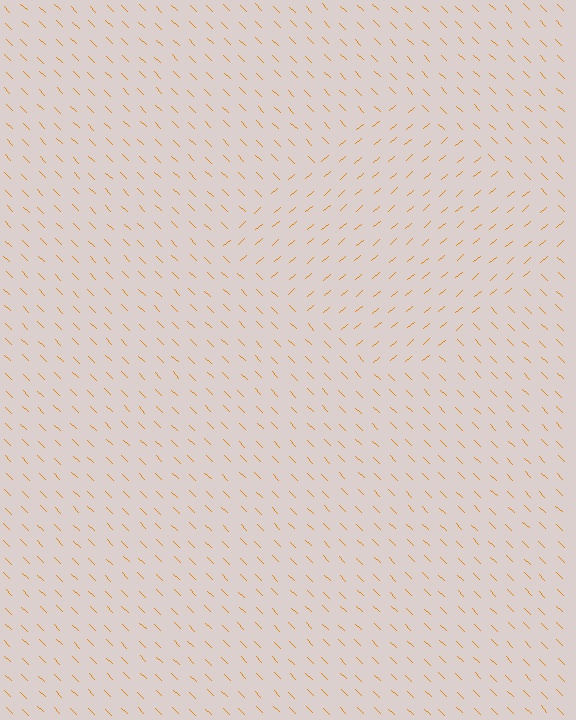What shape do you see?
I see a diamond.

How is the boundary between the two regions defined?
The boundary is defined purely by a change in line orientation (approximately 85 degrees difference). All lines are the same color and thickness.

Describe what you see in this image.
The image is filled with small orange line segments. A diamond region in the image has lines oriented differently from the surrounding lines, creating a visible texture boundary.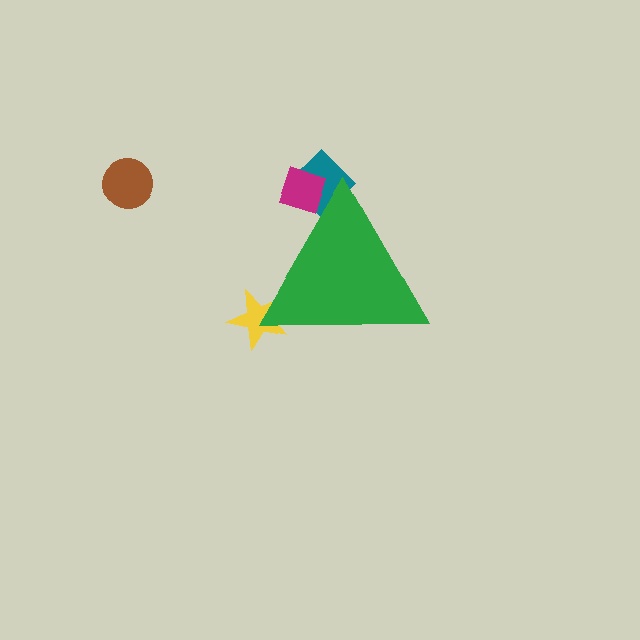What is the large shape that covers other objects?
A green triangle.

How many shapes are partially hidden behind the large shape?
3 shapes are partially hidden.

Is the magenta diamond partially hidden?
Yes, the magenta diamond is partially hidden behind the green triangle.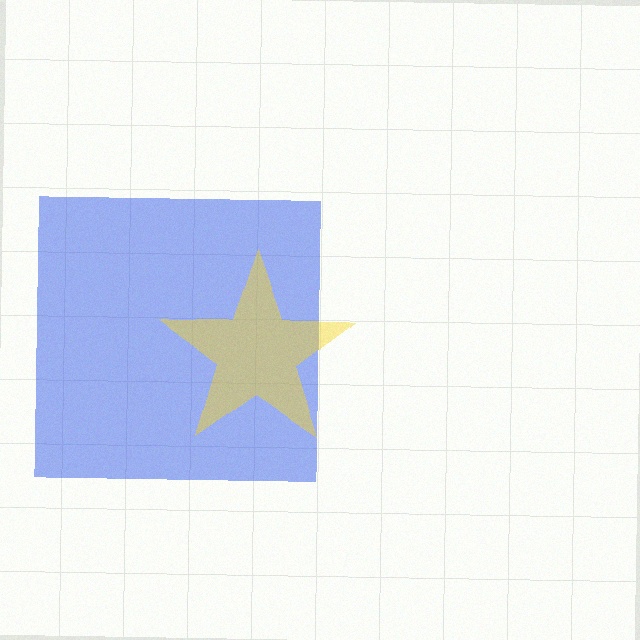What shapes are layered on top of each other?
The layered shapes are: a blue square, a yellow star.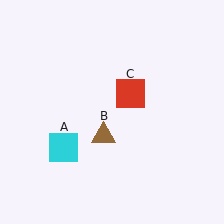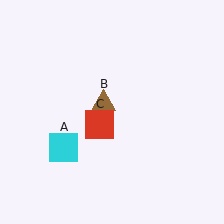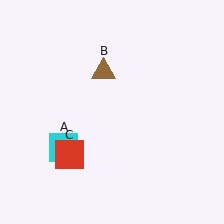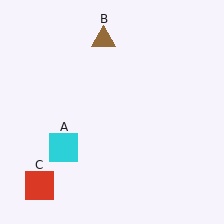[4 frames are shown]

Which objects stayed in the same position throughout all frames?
Cyan square (object A) remained stationary.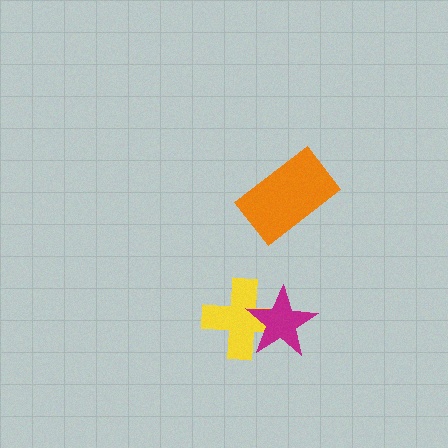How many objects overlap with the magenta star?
1 object overlaps with the magenta star.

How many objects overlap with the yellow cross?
1 object overlaps with the yellow cross.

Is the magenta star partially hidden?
No, no other shape covers it.